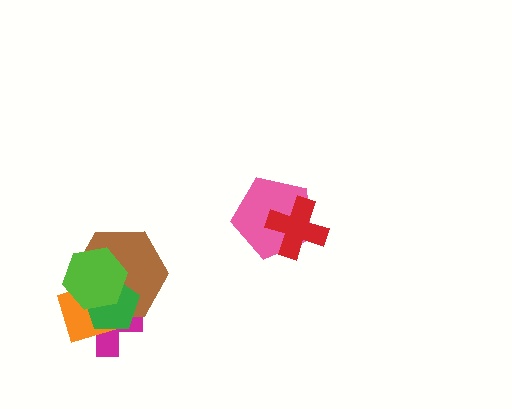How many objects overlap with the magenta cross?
4 objects overlap with the magenta cross.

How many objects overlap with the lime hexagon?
4 objects overlap with the lime hexagon.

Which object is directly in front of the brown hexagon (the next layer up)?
The orange diamond is directly in front of the brown hexagon.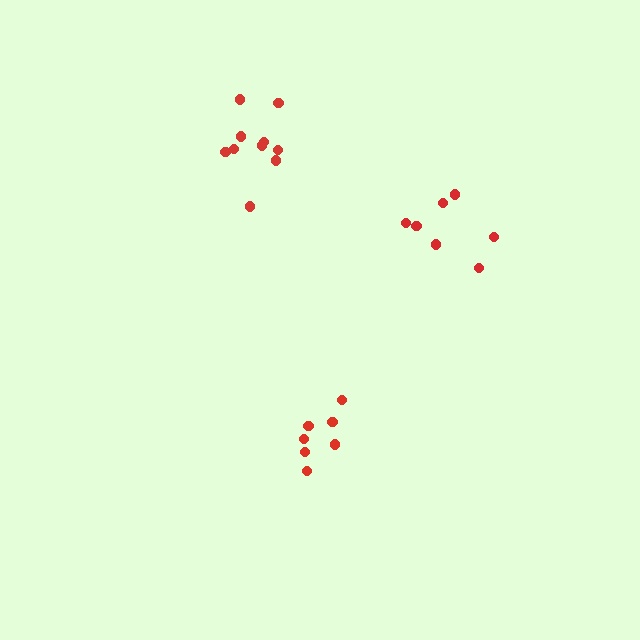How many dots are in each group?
Group 1: 7 dots, Group 2: 7 dots, Group 3: 10 dots (24 total).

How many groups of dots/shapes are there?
There are 3 groups.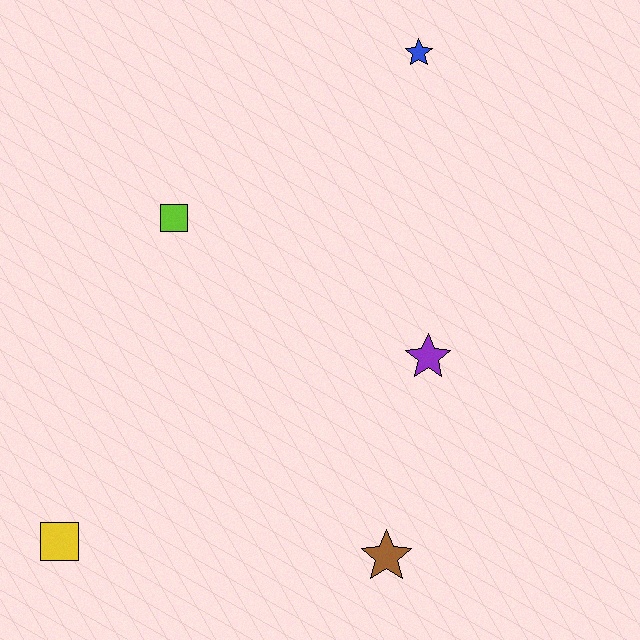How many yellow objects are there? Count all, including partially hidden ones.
There is 1 yellow object.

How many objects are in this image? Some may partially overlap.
There are 5 objects.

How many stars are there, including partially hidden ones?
There are 3 stars.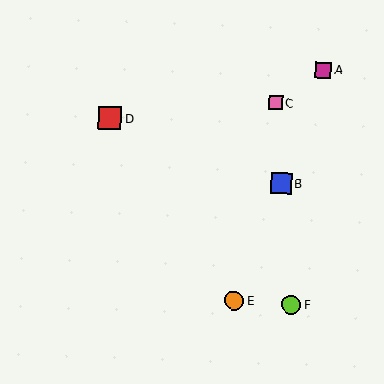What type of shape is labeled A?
Shape A is a magenta square.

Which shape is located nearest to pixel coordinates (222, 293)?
The orange circle (labeled E) at (234, 300) is nearest to that location.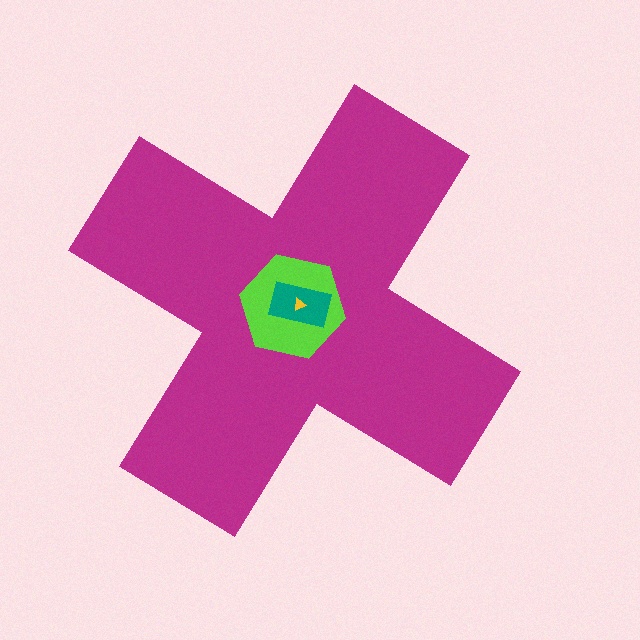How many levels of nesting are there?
4.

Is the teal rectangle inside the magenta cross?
Yes.